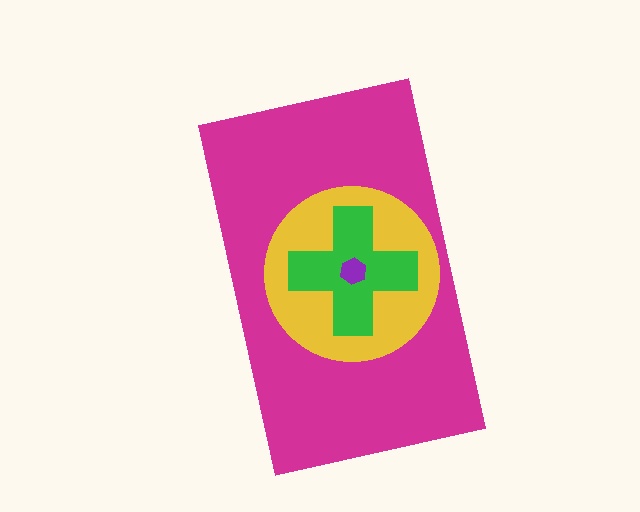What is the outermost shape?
The magenta rectangle.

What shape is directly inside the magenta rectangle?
The yellow circle.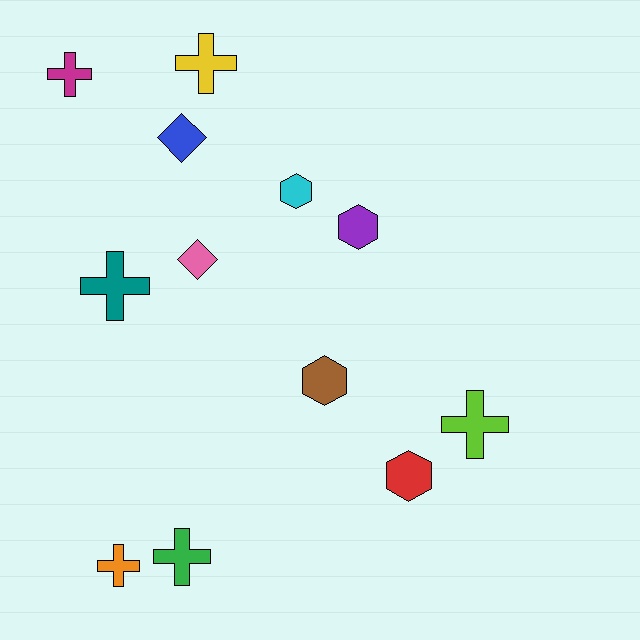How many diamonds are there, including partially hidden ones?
There are 2 diamonds.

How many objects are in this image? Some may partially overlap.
There are 12 objects.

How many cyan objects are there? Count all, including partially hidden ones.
There is 1 cyan object.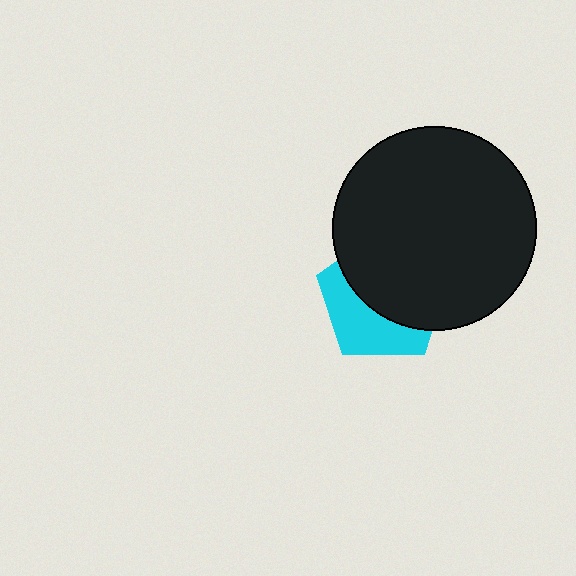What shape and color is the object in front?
The object in front is a black circle.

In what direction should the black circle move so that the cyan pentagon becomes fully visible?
The black circle should move toward the upper-right. That is the shortest direction to clear the overlap and leave the cyan pentagon fully visible.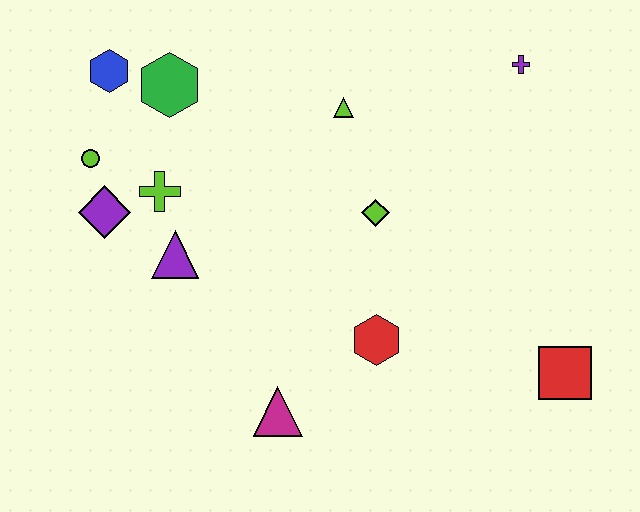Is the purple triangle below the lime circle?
Yes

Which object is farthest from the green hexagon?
The red square is farthest from the green hexagon.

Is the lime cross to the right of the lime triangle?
No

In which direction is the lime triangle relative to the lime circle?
The lime triangle is to the right of the lime circle.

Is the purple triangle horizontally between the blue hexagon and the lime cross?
No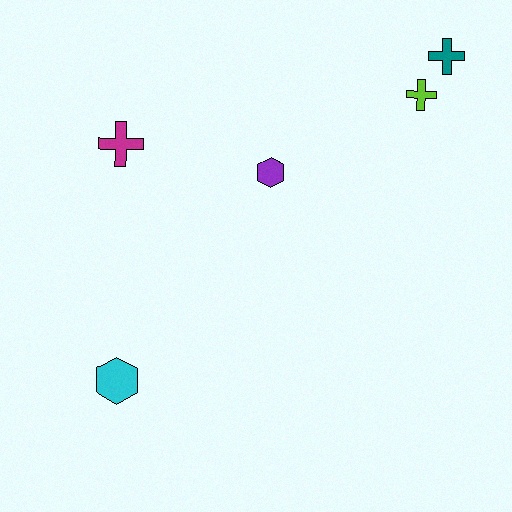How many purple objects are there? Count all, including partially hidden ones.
There is 1 purple object.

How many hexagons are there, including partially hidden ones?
There are 2 hexagons.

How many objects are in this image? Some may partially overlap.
There are 5 objects.